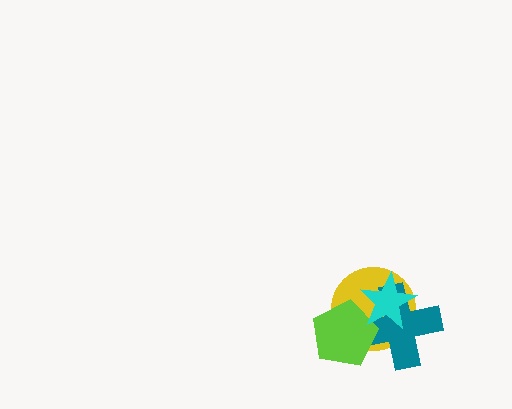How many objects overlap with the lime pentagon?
3 objects overlap with the lime pentagon.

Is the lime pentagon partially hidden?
Yes, it is partially covered by another shape.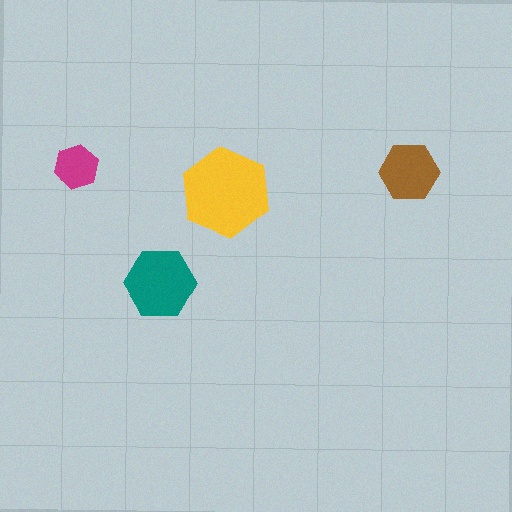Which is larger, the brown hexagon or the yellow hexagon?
The yellow one.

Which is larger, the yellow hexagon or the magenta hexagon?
The yellow one.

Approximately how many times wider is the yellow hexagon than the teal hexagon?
About 1.5 times wider.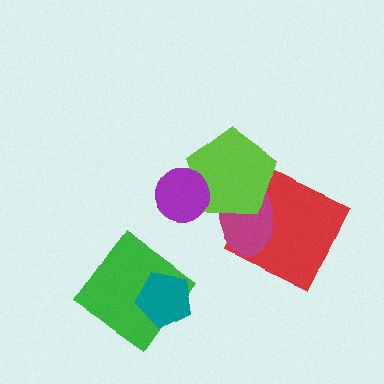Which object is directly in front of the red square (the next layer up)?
The magenta ellipse is directly in front of the red square.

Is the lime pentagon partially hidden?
Yes, it is partially covered by another shape.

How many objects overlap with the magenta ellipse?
2 objects overlap with the magenta ellipse.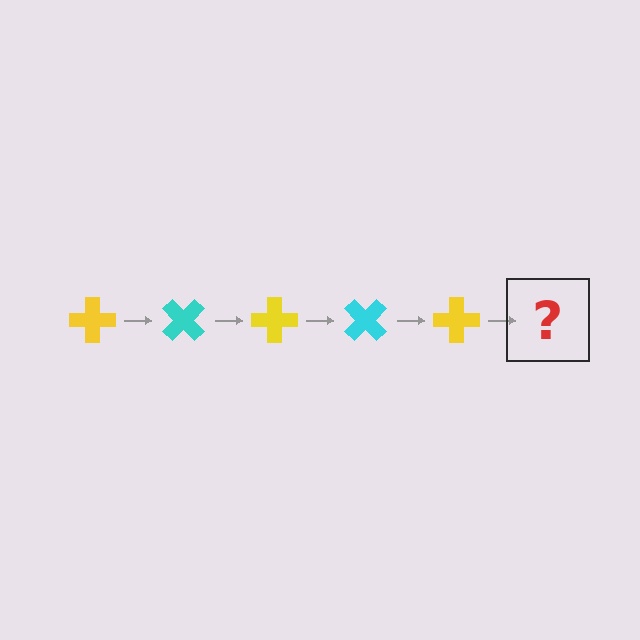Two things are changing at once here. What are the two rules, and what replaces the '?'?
The two rules are that it rotates 45 degrees each step and the color cycles through yellow and cyan. The '?' should be a cyan cross, rotated 225 degrees from the start.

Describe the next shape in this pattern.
It should be a cyan cross, rotated 225 degrees from the start.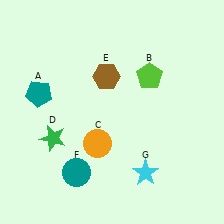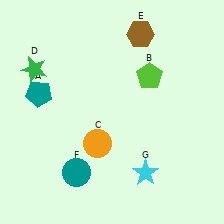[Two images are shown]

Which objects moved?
The objects that moved are: the green star (D), the brown hexagon (E).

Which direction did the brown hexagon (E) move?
The brown hexagon (E) moved up.